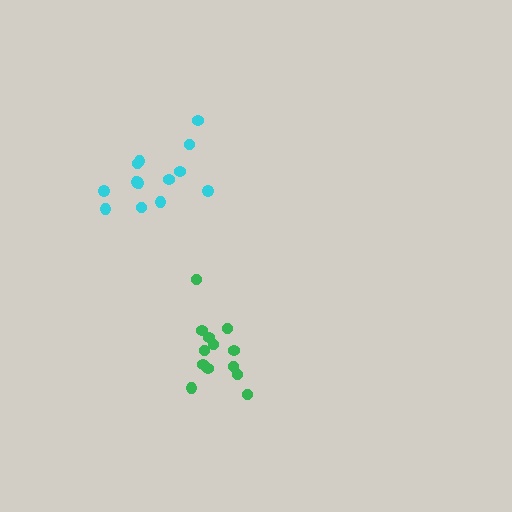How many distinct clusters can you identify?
There are 2 distinct clusters.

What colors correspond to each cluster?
The clusters are colored: green, cyan.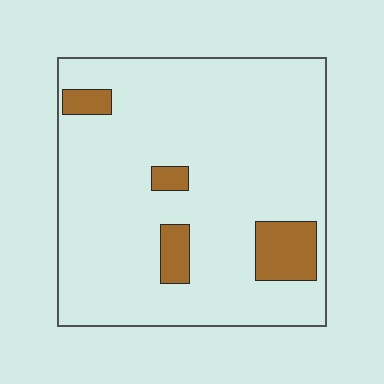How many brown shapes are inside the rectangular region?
4.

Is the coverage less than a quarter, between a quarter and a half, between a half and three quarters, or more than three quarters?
Less than a quarter.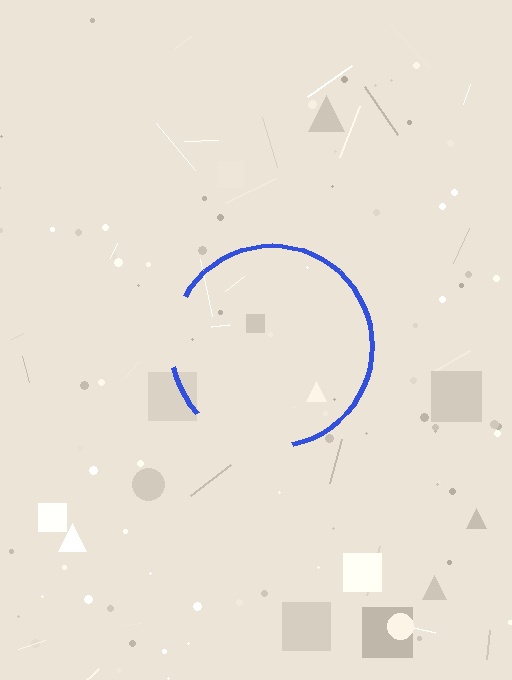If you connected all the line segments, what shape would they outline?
They would outline a circle.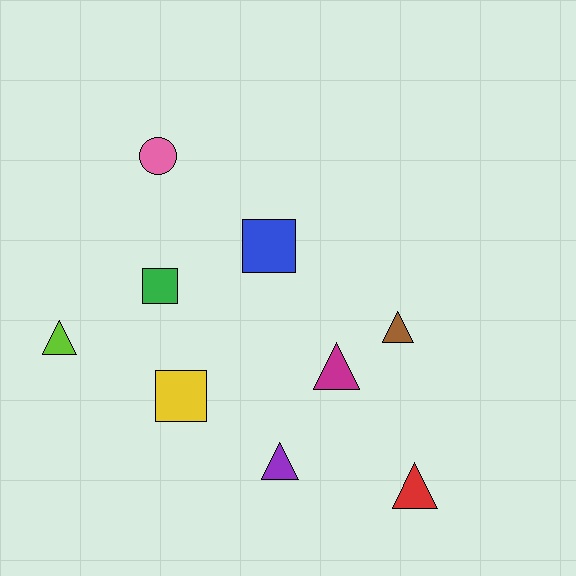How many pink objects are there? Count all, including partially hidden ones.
There is 1 pink object.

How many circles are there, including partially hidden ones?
There is 1 circle.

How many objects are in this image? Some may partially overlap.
There are 9 objects.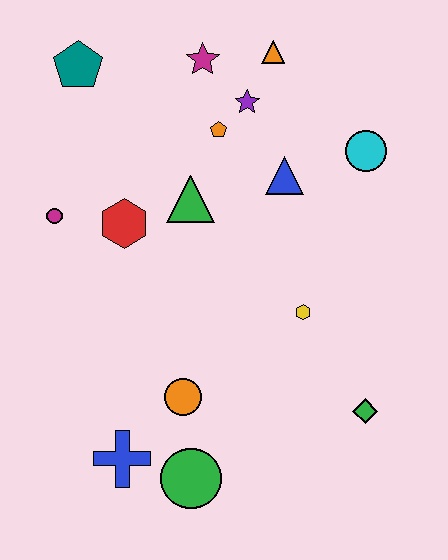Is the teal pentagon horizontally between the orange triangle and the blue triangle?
No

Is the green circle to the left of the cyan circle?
Yes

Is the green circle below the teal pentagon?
Yes